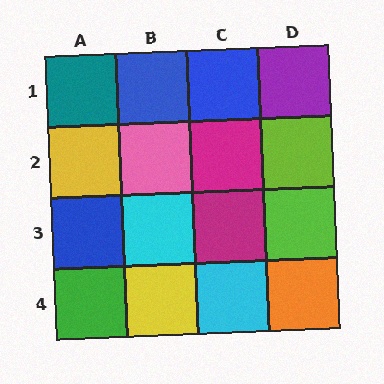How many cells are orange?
1 cell is orange.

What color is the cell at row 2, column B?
Pink.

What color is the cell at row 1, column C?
Blue.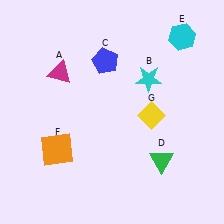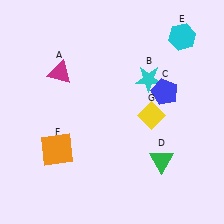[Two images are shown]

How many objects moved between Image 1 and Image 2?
1 object moved between the two images.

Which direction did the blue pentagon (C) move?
The blue pentagon (C) moved right.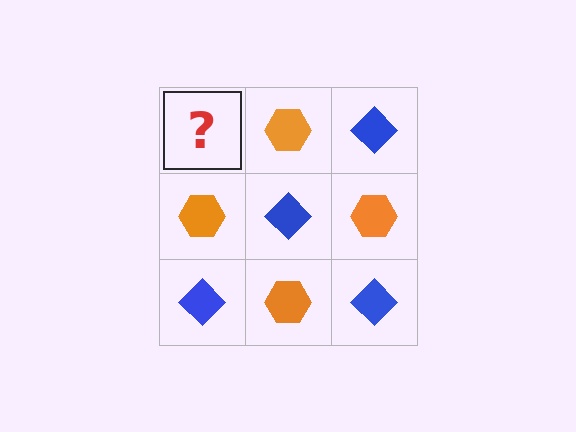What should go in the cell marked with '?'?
The missing cell should contain a blue diamond.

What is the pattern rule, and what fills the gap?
The rule is that it alternates blue diamond and orange hexagon in a checkerboard pattern. The gap should be filled with a blue diamond.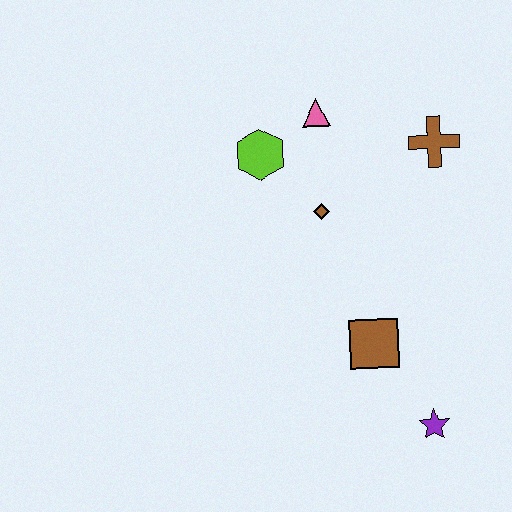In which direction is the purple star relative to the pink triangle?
The purple star is below the pink triangle.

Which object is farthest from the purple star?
The pink triangle is farthest from the purple star.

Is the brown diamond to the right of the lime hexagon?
Yes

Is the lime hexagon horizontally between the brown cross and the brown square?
No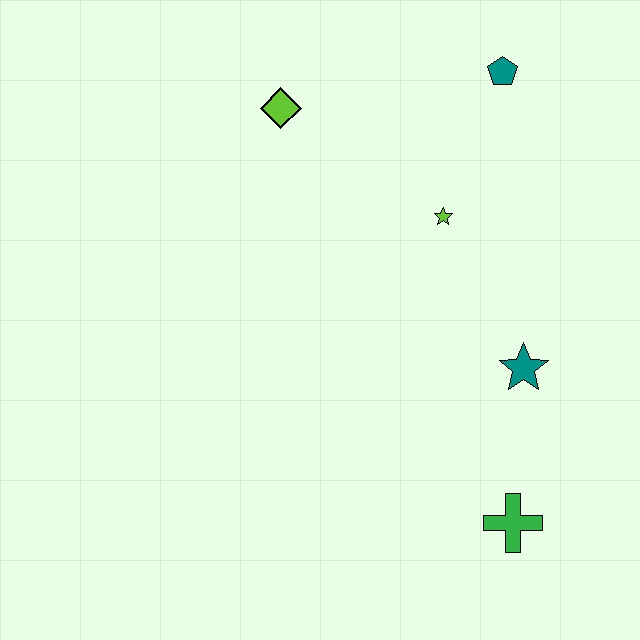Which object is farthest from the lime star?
The green cross is farthest from the lime star.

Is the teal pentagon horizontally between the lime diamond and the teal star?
Yes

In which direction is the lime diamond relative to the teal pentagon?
The lime diamond is to the left of the teal pentagon.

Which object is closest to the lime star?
The teal pentagon is closest to the lime star.